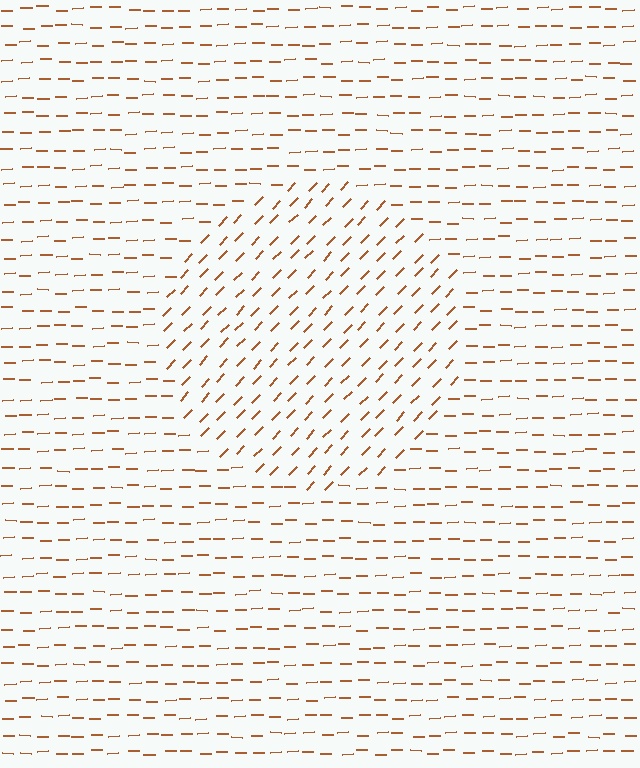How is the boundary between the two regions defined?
The boundary is defined purely by a change in line orientation (approximately 45 degrees difference). All lines are the same color and thickness.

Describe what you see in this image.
The image is filled with small brown line segments. A circle region in the image has lines oriented differently from the surrounding lines, creating a visible texture boundary.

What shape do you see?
I see a circle.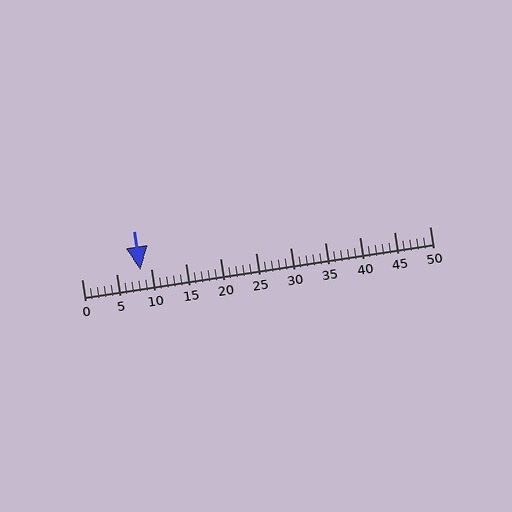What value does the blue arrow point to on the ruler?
The blue arrow points to approximately 8.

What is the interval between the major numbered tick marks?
The major tick marks are spaced 5 units apart.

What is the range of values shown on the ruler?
The ruler shows values from 0 to 50.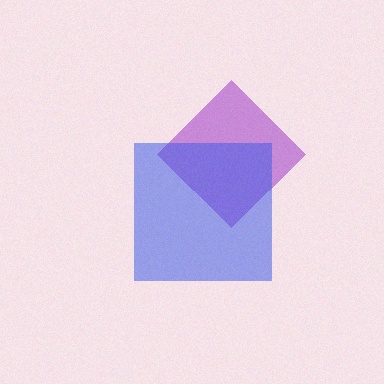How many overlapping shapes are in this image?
There are 2 overlapping shapes in the image.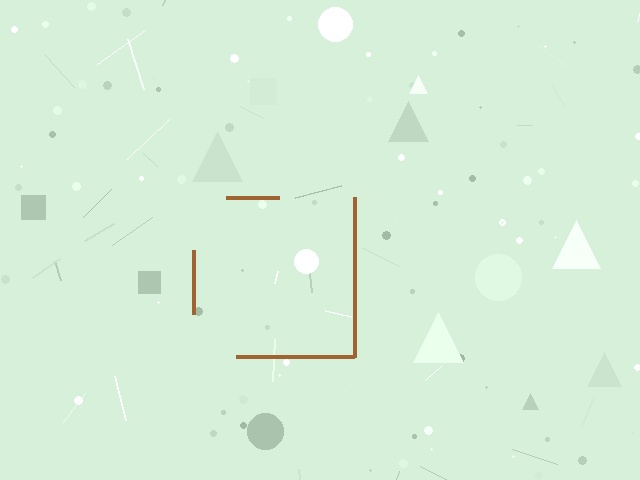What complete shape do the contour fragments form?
The contour fragments form a square.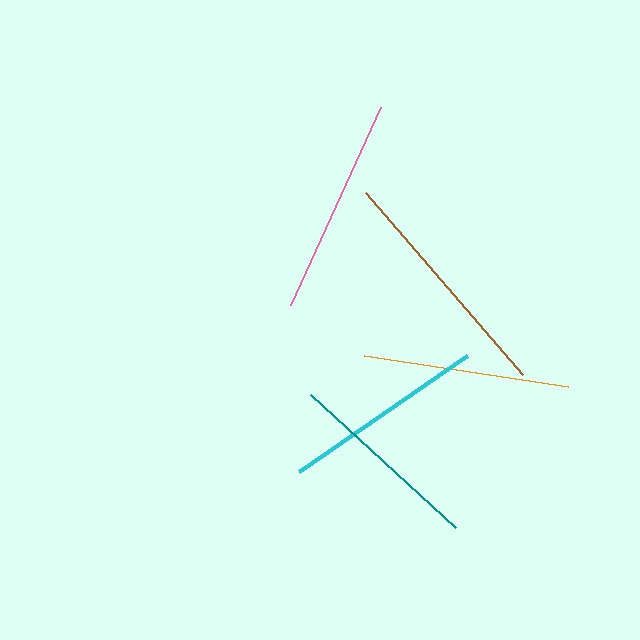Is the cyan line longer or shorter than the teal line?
The cyan line is longer than the teal line.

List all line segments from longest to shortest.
From longest to shortest: brown, pink, orange, cyan, teal.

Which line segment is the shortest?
The teal line is the shortest at approximately 196 pixels.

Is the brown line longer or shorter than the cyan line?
The brown line is longer than the cyan line.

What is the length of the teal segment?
The teal segment is approximately 196 pixels long.